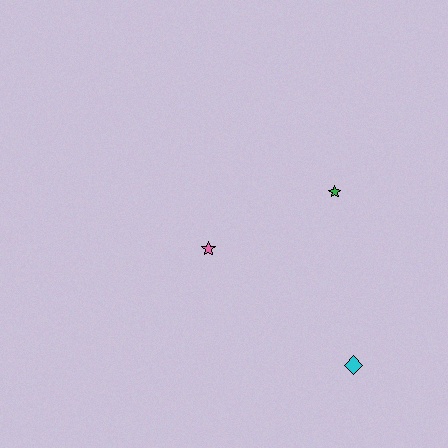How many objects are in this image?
There are 3 objects.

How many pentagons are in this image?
There are no pentagons.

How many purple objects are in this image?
There are no purple objects.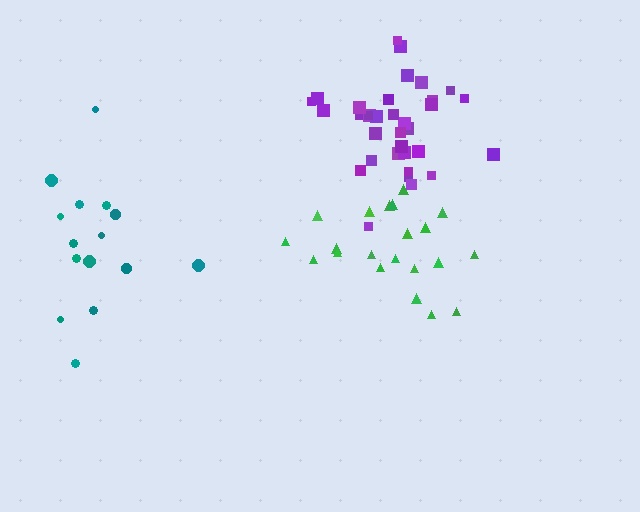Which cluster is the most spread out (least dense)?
Teal.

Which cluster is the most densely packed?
Purple.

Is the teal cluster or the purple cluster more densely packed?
Purple.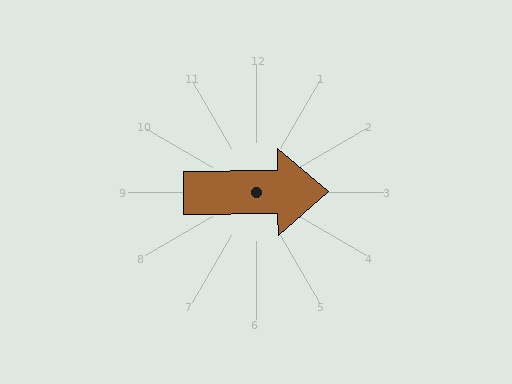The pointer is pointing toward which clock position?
Roughly 3 o'clock.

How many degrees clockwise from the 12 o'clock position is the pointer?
Approximately 89 degrees.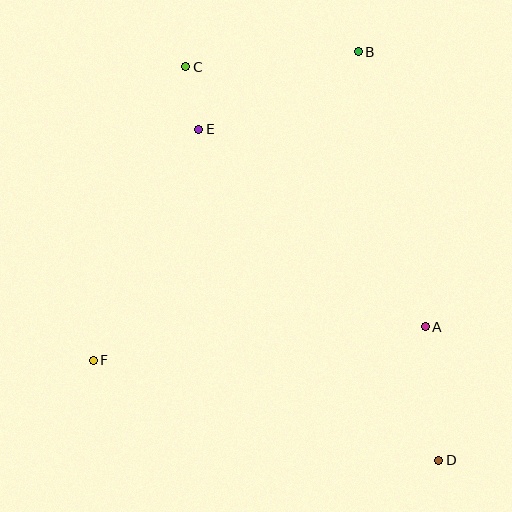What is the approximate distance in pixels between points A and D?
The distance between A and D is approximately 134 pixels.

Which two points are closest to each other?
Points C and E are closest to each other.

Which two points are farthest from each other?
Points C and D are farthest from each other.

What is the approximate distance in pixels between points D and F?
The distance between D and F is approximately 360 pixels.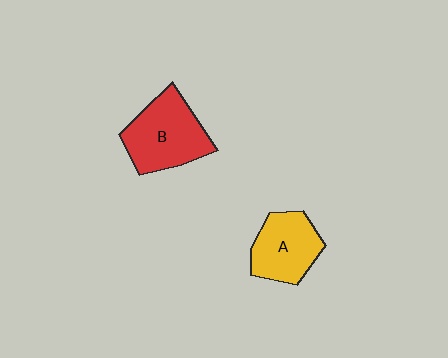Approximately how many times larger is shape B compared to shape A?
Approximately 1.2 times.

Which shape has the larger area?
Shape B (red).